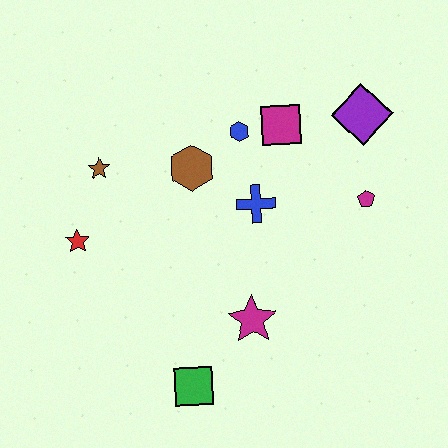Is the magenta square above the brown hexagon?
Yes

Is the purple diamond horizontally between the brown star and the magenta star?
No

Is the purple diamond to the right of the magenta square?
Yes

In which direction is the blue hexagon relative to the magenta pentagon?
The blue hexagon is to the left of the magenta pentagon.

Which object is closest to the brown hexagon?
The blue hexagon is closest to the brown hexagon.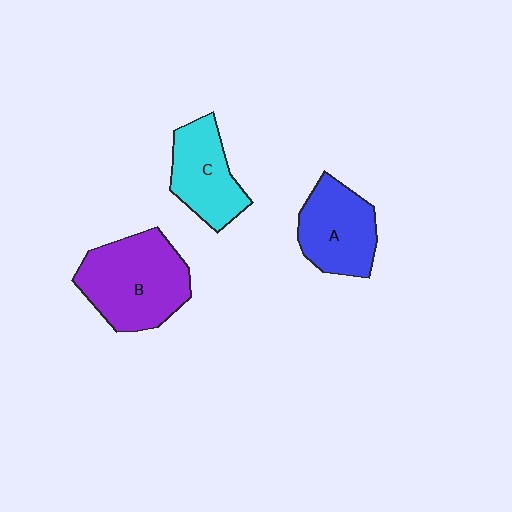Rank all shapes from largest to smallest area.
From largest to smallest: B (purple), A (blue), C (cyan).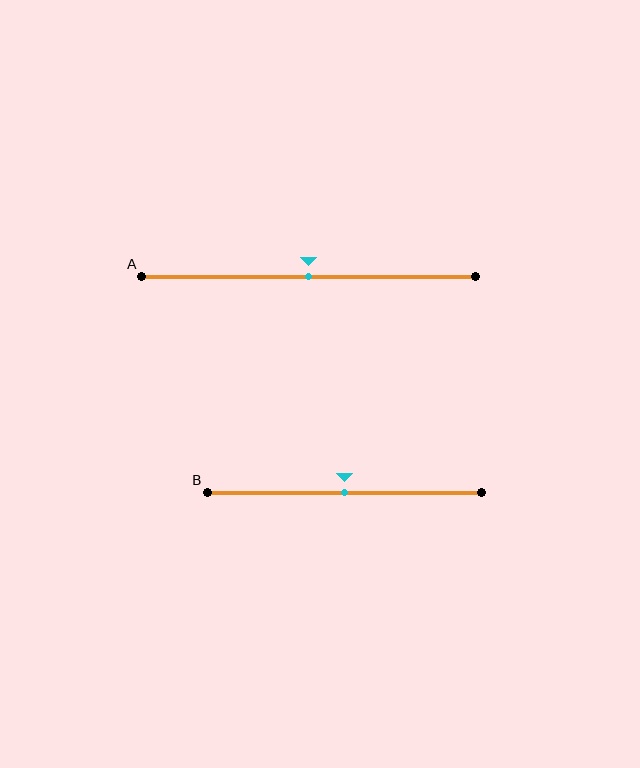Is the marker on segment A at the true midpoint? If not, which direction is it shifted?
Yes, the marker on segment A is at the true midpoint.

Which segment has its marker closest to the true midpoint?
Segment A has its marker closest to the true midpoint.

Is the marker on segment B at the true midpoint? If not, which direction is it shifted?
Yes, the marker on segment B is at the true midpoint.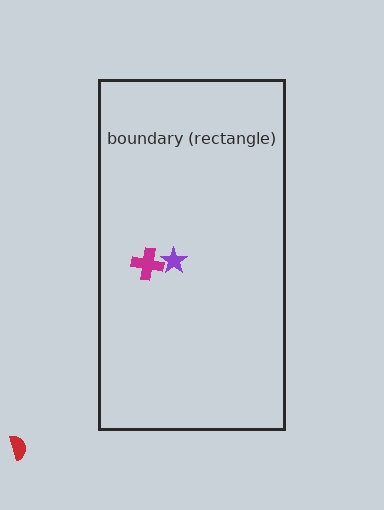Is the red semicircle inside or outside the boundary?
Outside.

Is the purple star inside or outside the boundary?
Inside.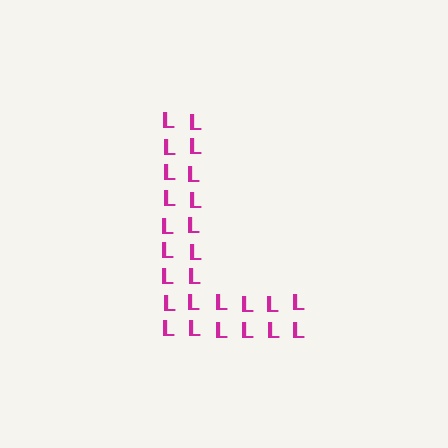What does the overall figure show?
The overall figure shows the letter L.